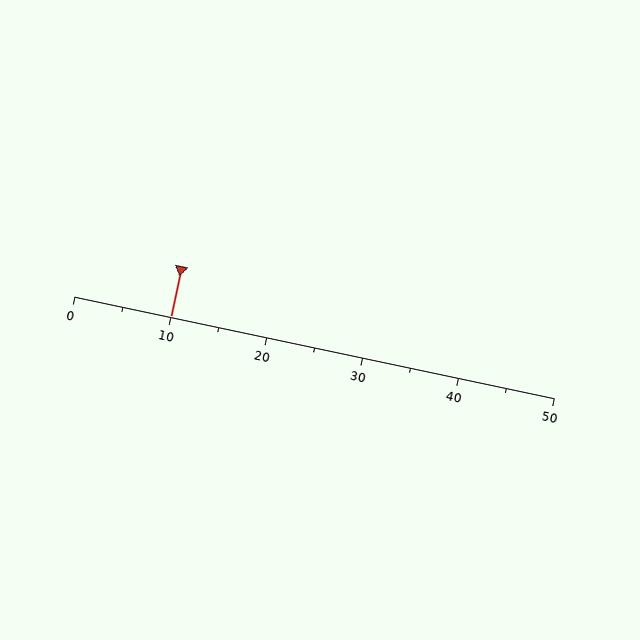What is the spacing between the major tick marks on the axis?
The major ticks are spaced 10 apart.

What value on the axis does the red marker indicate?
The marker indicates approximately 10.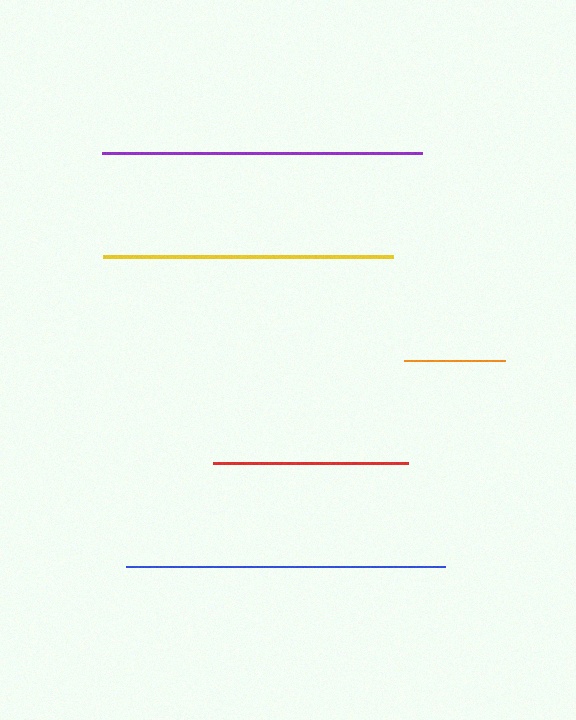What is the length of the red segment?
The red segment is approximately 194 pixels long.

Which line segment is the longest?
The purple line is the longest at approximately 319 pixels.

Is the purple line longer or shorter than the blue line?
The purple line is longer than the blue line.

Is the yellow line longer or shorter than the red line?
The yellow line is longer than the red line.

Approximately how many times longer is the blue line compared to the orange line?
The blue line is approximately 3.2 times the length of the orange line.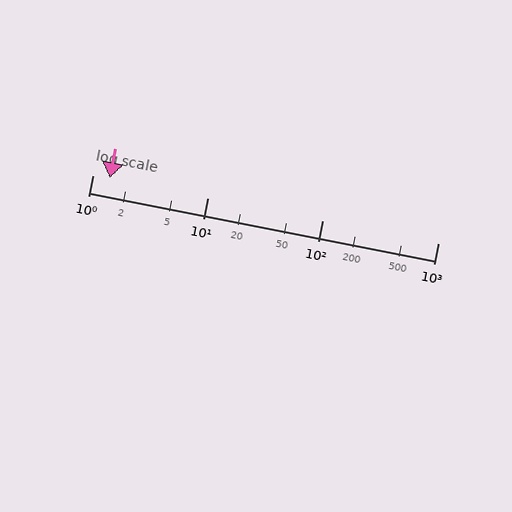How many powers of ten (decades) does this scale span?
The scale spans 3 decades, from 1 to 1000.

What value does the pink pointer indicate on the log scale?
The pointer indicates approximately 1.4.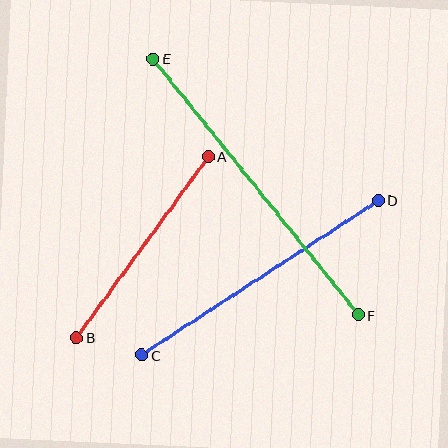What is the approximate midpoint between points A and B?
The midpoint is at approximately (142, 247) pixels.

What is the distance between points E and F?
The distance is approximately 328 pixels.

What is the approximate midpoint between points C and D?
The midpoint is at approximately (260, 278) pixels.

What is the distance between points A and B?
The distance is approximately 224 pixels.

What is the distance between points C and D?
The distance is approximately 283 pixels.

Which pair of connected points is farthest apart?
Points E and F are farthest apart.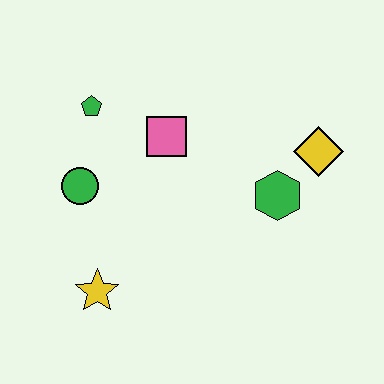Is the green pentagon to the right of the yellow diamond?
No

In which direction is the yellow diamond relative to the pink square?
The yellow diamond is to the right of the pink square.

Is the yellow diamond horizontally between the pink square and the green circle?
No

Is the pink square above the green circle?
Yes